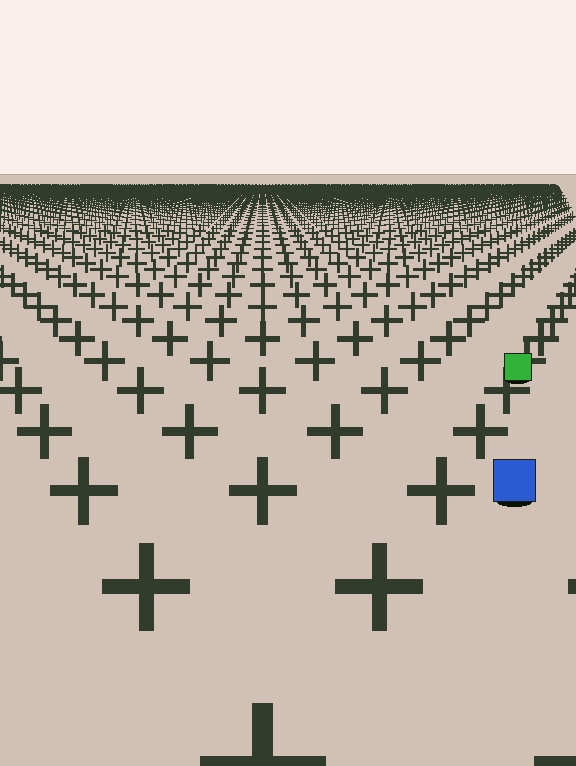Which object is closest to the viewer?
The blue square is closest. The texture marks near it are larger and more spread out.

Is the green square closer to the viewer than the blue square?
No. The blue square is closer — you can tell from the texture gradient: the ground texture is coarser near it.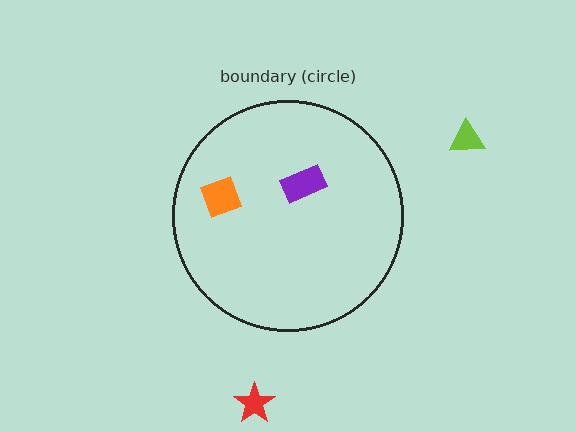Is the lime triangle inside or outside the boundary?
Outside.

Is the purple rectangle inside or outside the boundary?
Inside.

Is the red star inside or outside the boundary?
Outside.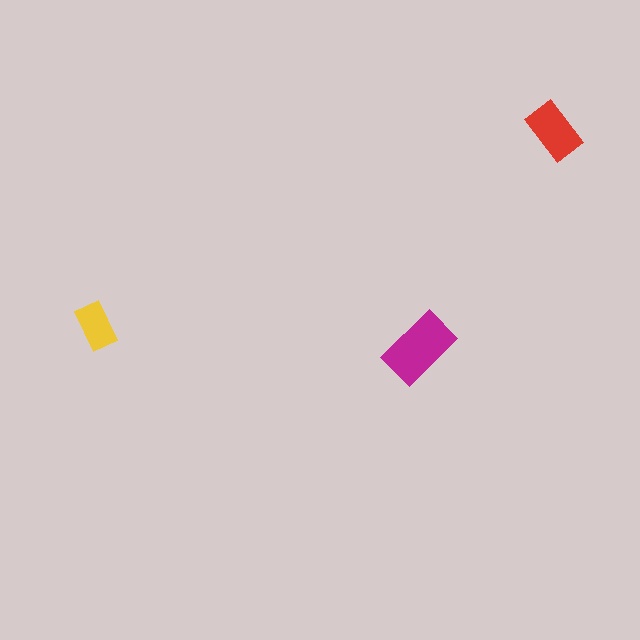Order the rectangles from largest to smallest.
the magenta one, the red one, the yellow one.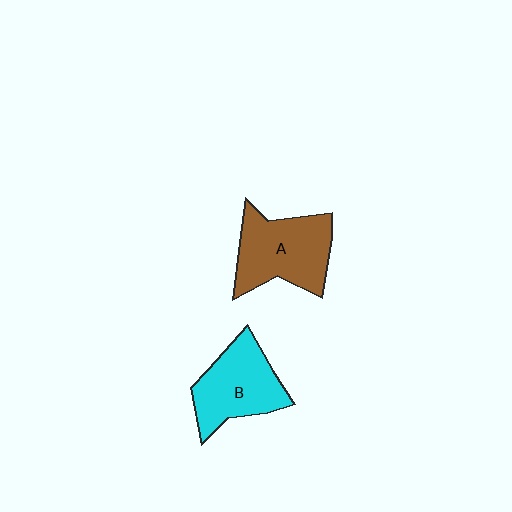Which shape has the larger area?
Shape A (brown).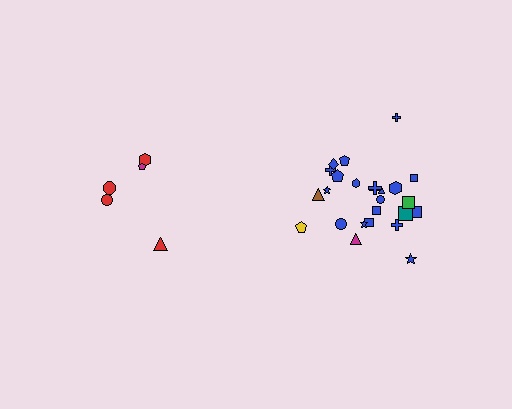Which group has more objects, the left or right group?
The right group.